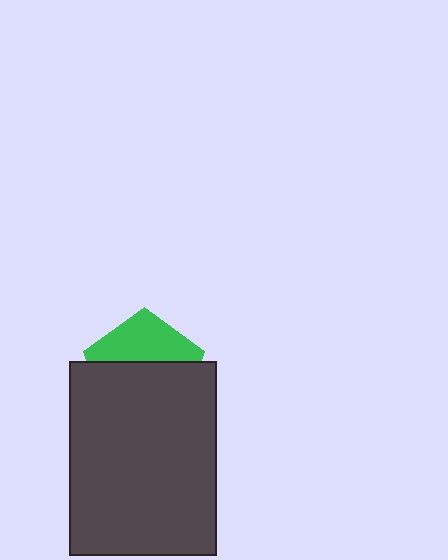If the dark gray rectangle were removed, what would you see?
You would see the complete green pentagon.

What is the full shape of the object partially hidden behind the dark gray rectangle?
The partially hidden object is a green pentagon.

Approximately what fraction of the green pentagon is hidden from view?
Roughly 60% of the green pentagon is hidden behind the dark gray rectangle.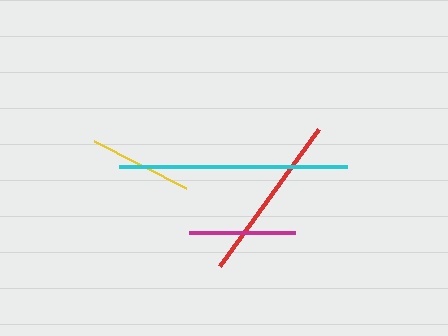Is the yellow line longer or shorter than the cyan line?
The cyan line is longer than the yellow line.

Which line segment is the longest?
The cyan line is the longest at approximately 228 pixels.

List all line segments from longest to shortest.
From longest to shortest: cyan, red, magenta, yellow.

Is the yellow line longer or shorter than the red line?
The red line is longer than the yellow line.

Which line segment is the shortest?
The yellow line is the shortest at approximately 103 pixels.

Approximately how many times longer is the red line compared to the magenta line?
The red line is approximately 1.6 times the length of the magenta line.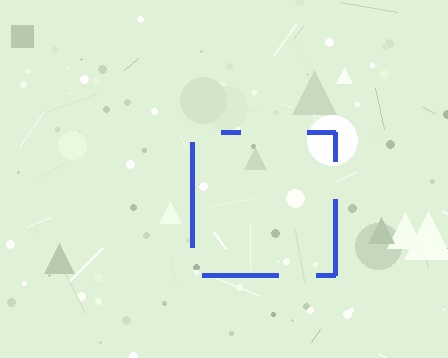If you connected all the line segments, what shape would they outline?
They would outline a square.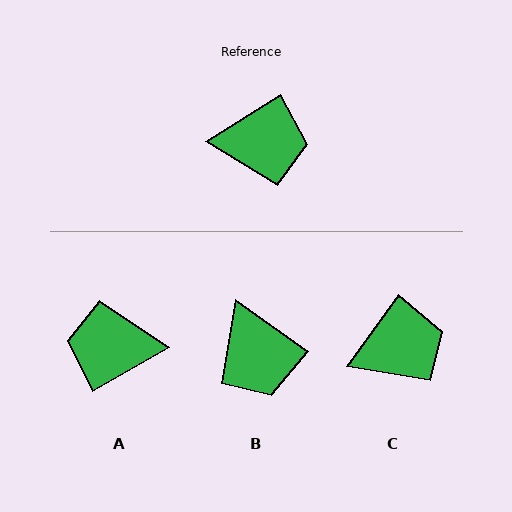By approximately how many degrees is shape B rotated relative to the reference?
Approximately 68 degrees clockwise.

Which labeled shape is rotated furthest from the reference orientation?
A, about 177 degrees away.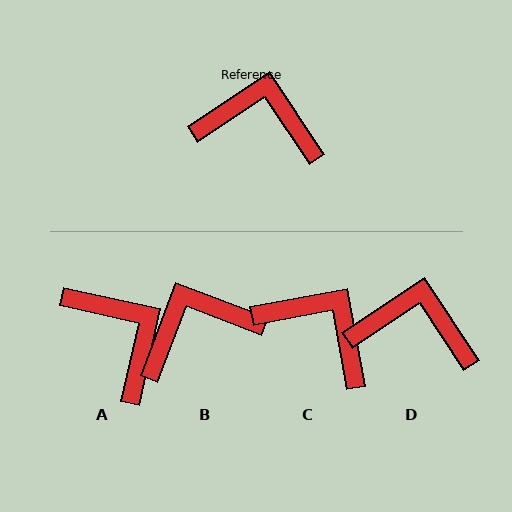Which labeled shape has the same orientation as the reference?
D.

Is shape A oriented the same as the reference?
No, it is off by about 46 degrees.